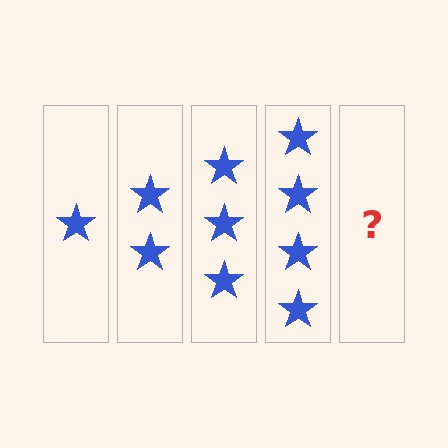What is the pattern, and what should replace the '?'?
The pattern is that each step adds one more star. The '?' should be 5 stars.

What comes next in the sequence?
The next element should be 5 stars.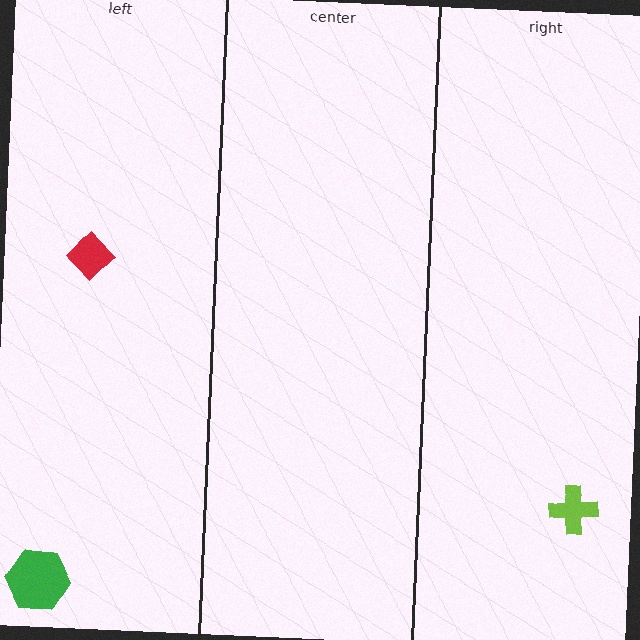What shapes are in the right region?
The lime cross.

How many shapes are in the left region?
2.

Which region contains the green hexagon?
The left region.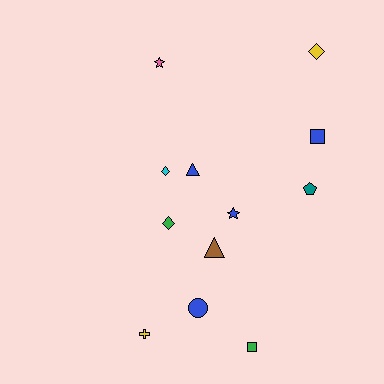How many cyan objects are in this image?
There is 1 cyan object.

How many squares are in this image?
There are 2 squares.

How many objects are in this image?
There are 12 objects.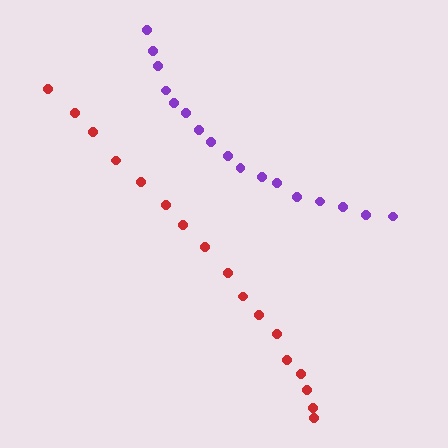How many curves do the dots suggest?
There are 2 distinct paths.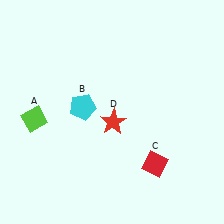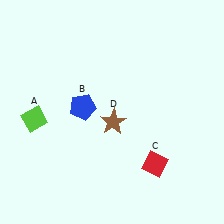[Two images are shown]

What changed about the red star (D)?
In Image 1, D is red. In Image 2, it changed to brown.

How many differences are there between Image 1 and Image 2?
There are 2 differences between the two images.